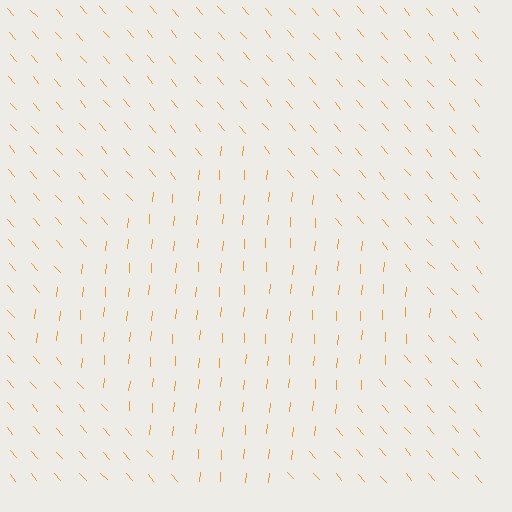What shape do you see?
I see a diamond.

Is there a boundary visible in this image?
Yes, there is a texture boundary formed by a change in line orientation.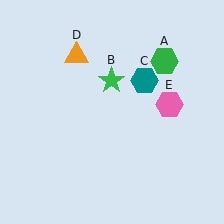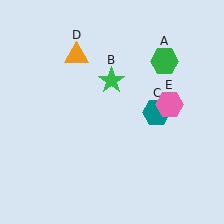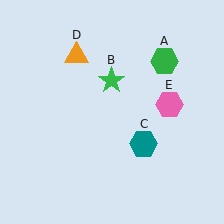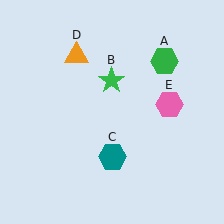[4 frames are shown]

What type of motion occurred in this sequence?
The teal hexagon (object C) rotated clockwise around the center of the scene.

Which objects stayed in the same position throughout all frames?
Green hexagon (object A) and green star (object B) and orange triangle (object D) and pink hexagon (object E) remained stationary.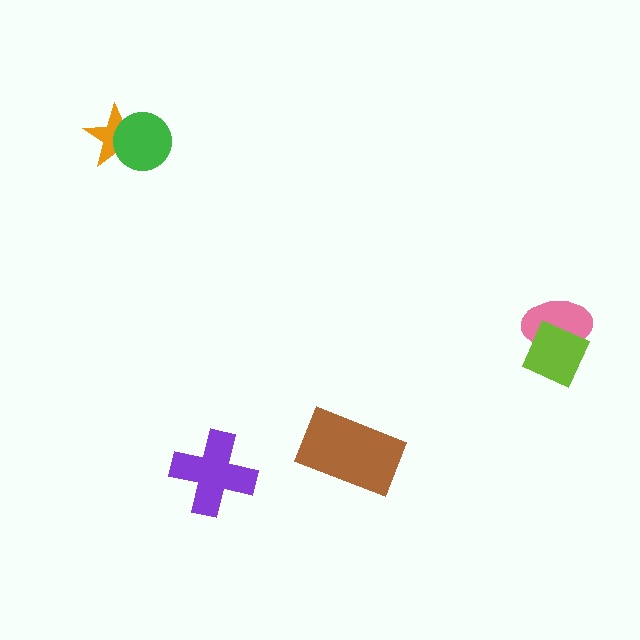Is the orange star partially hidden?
Yes, it is partially covered by another shape.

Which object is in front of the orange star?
The green circle is in front of the orange star.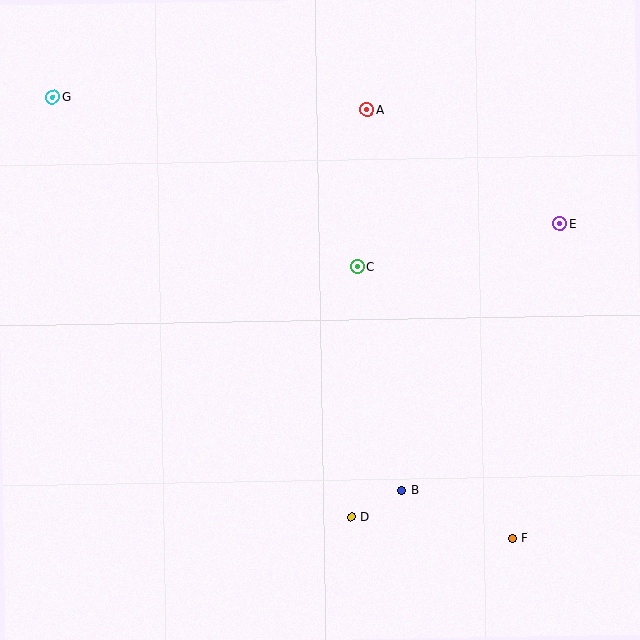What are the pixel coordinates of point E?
Point E is at (560, 224).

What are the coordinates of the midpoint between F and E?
The midpoint between F and E is at (536, 381).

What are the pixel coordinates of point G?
Point G is at (53, 97).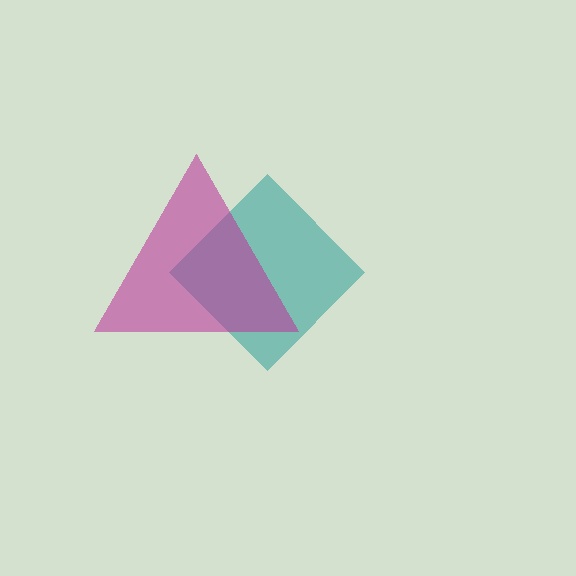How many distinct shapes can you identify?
There are 2 distinct shapes: a teal diamond, a magenta triangle.